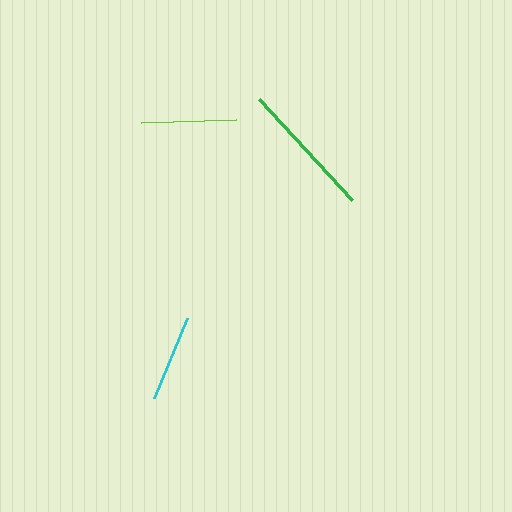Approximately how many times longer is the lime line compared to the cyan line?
The lime line is approximately 1.1 times the length of the cyan line.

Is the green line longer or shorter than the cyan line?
The green line is longer than the cyan line.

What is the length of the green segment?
The green segment is approximately 138 pixels long.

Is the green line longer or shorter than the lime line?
The green line is longer than the lime line.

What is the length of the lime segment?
The lime segment is approximately 96 pixels long.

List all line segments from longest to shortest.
From longest to shortest: green, lime, cyan.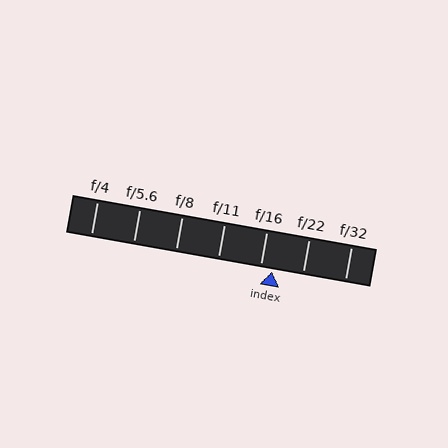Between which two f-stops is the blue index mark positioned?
The index mark is between f/16 and f/22.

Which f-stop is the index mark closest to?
The index mark is closest to f/16.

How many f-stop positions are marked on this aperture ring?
There are 7 f-stop positions marked.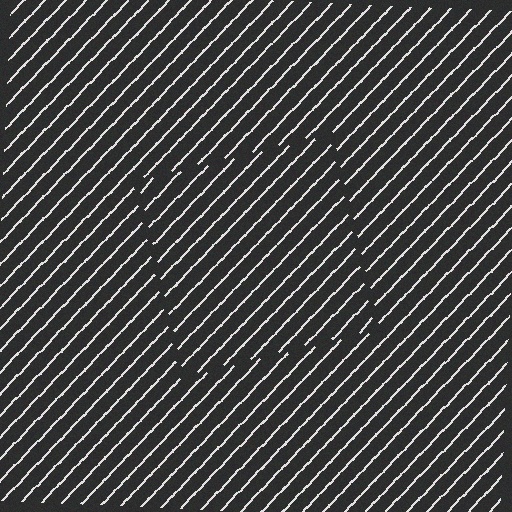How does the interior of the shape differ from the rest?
The interior of the shape contains the same grating, shifted by half a period — the contour is defined by the phase discontinuity where line-ends from the inner and outer gratings abut.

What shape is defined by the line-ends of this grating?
An illusory square. The interior of the shape contains the same grating, shifted by half a period — the contour is defined by the phase discontinuity where line-ends from the inner and outer gratings abut.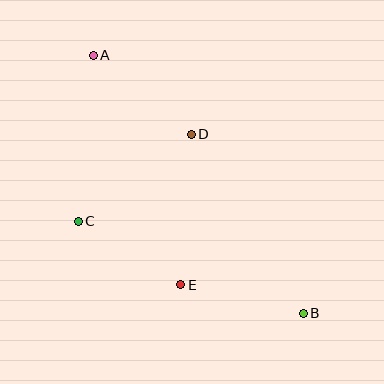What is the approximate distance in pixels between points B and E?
The distance between B and E is approximately 126 pixels.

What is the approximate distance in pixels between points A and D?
The distance between A and D is approximately 126 pixels.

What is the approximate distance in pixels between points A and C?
The distance between A and C is approximately 166 pixels.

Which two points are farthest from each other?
Points A and B are farthest from each other.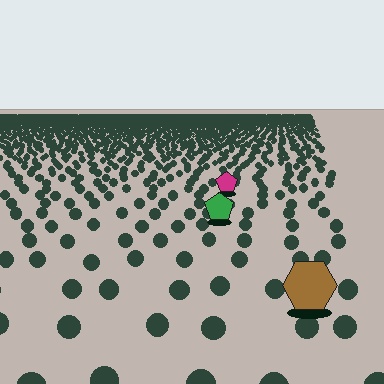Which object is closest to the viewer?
The brown hexagon is closest. The texture marks near it are larger and more spread out.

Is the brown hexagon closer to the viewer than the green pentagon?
Yes. The brown hexagon is closer — you can tell from the texture gradient: the ground texture is coarser near it.